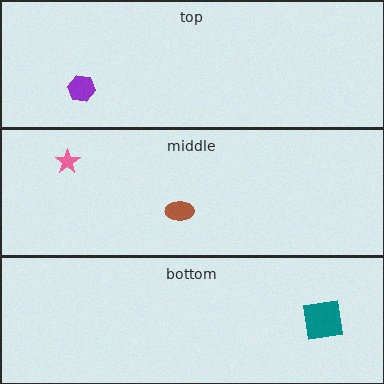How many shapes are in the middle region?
2.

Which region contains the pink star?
The middle region.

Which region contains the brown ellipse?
The middle region.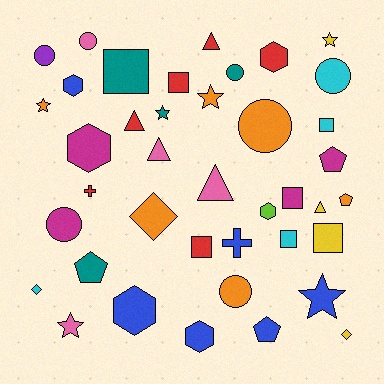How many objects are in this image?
There are 40 objects.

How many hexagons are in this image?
There are 6 hexagons.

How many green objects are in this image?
There are no green objects.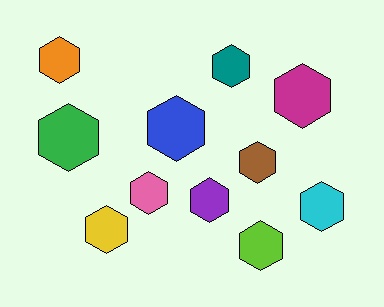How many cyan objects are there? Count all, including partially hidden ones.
There is 1 cyan object.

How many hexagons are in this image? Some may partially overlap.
There are 11 hexagons.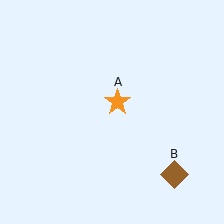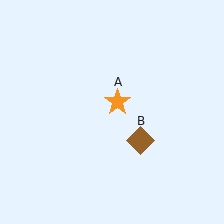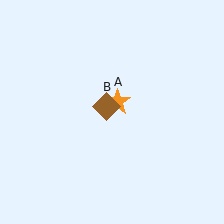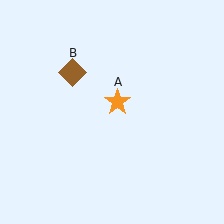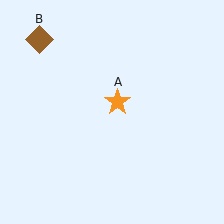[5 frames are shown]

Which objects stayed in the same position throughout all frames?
Orange star (object A) remained stationary.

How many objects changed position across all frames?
1 object changed position: brown diamond (object B).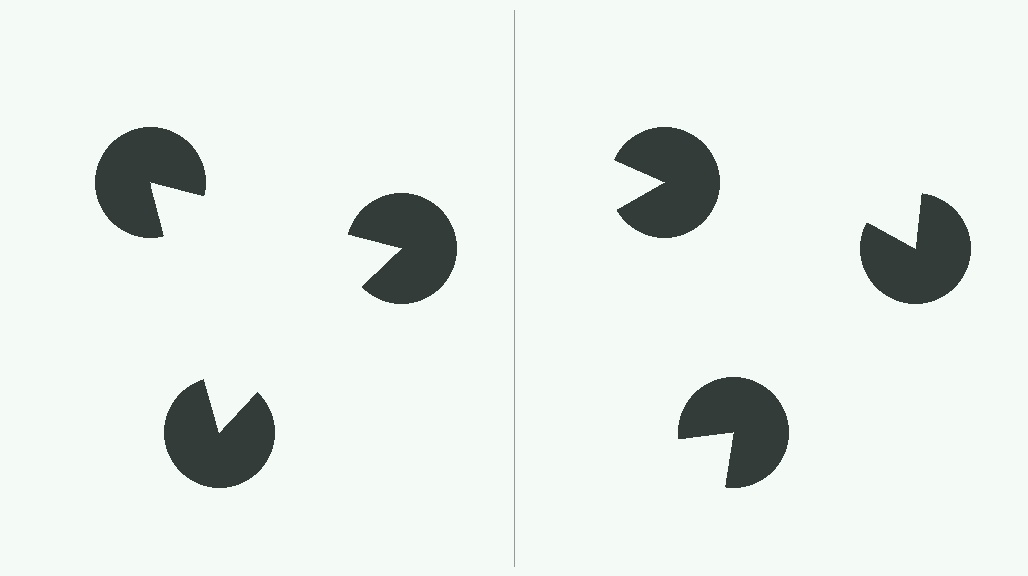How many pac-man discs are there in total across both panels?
6 — 3 on each side.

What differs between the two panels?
The pac-man discs are positioned identically on both sides; only the wedge orientations differ. On the left they align to a triangle; on the right they are misaligned.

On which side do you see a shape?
An illusory triangle appears on the left side. On the right side the wedge cuts are rotated, so no coherent shape forms.